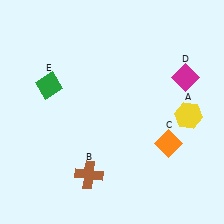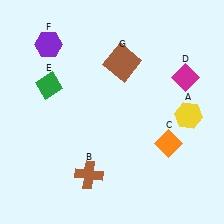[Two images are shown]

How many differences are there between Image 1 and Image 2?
There are 2 differences between the two images.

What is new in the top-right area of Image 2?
A brown square (G) was added in the top-right area of Image 2.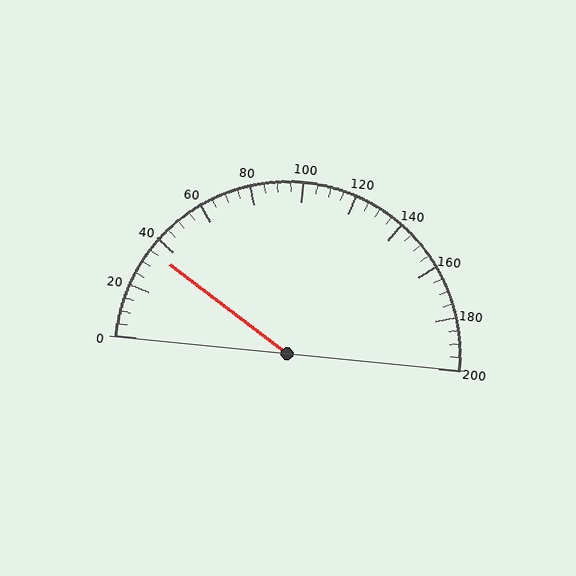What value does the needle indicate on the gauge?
The needle indicates approximately 35.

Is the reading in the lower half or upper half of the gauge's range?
The reading is in the lower half of the range (0 to 200).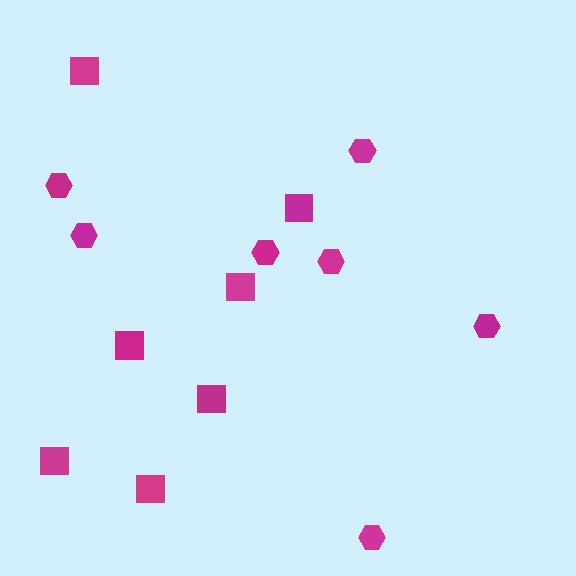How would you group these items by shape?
There are 2 groups: one group of squares (7) and one group of hexagons (7).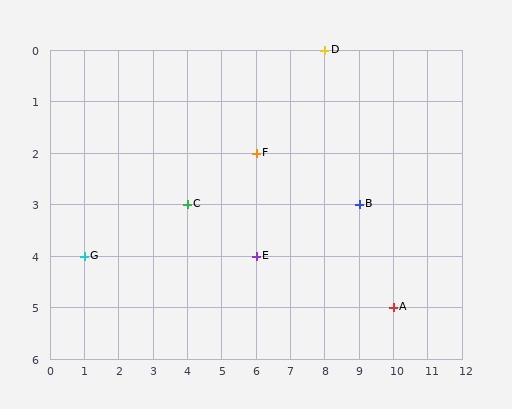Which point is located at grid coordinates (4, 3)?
Point C is at (4, 3).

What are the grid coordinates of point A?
Point A is at grid coordinates (10, 5).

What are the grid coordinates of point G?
Point G is at grid coordinates (1, 4).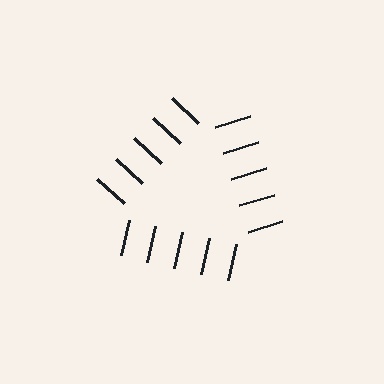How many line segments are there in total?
15 — 5 along each of the 3 edges.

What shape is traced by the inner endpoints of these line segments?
An illusory triangle — the line segments terminate on its edges but no continuous stroke is drawn.